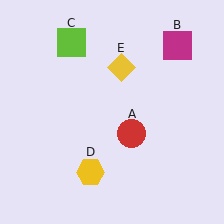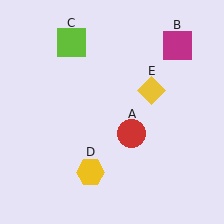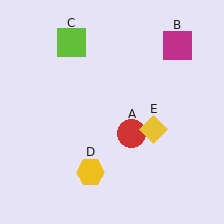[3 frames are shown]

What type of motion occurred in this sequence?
The yellow diamond (object E) rotated clockwise around the center of the scene.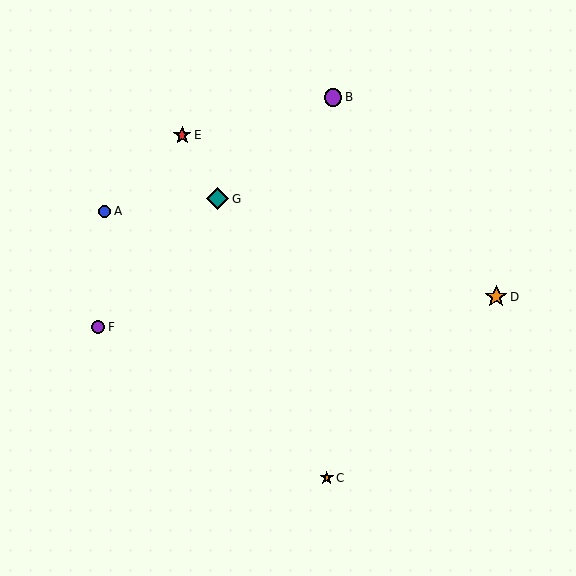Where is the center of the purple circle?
The center of the purple circle is at (98, 327).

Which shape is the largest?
The orange star (labeled D) is the largest.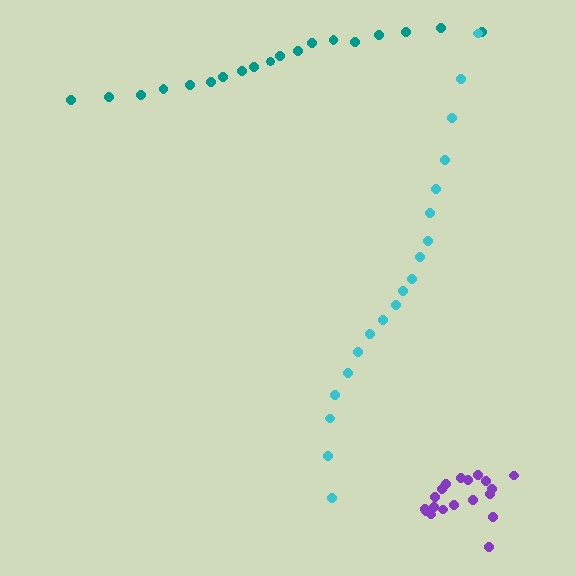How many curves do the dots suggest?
There are 3 distinct paths.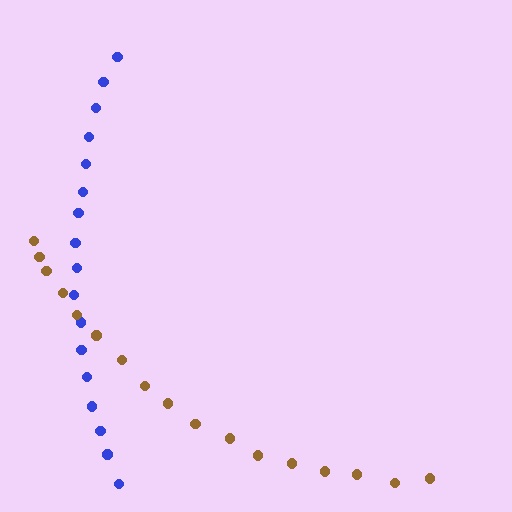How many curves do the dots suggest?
There are 2 distinct paths.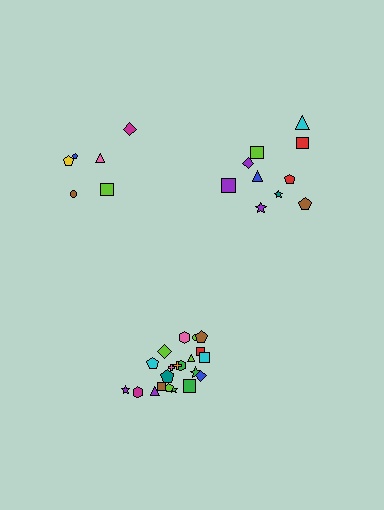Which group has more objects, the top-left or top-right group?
The top-right group.